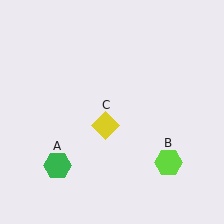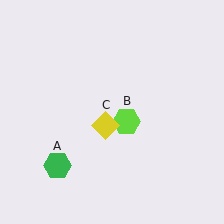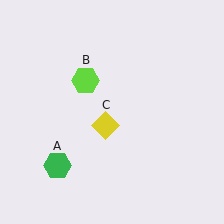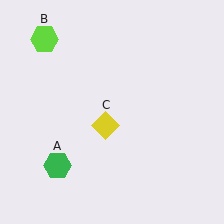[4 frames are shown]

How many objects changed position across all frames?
1 object changed position: lime hexagon (object B).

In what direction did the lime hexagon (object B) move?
The lime hexagon (object B) moved up and to the left.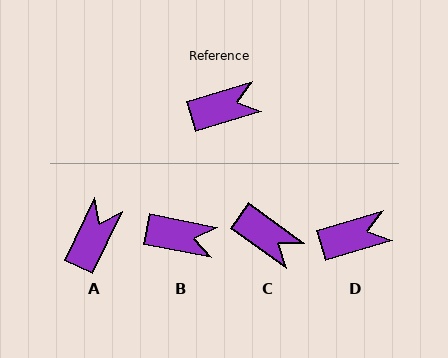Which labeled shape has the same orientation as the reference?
D.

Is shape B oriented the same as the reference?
No, it is off by about 28 degrees.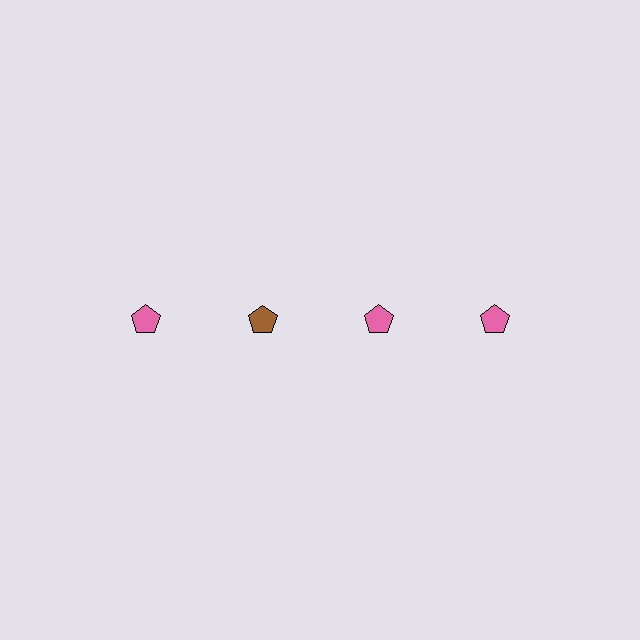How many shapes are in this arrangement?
There are 4 shapes arranged in a grid pattern.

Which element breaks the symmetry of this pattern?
The brown pentagon in the top row, second from left column breaks the symmetry. All other shapes are pink pentagons.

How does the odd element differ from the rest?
It has a different color: brown instead of pink.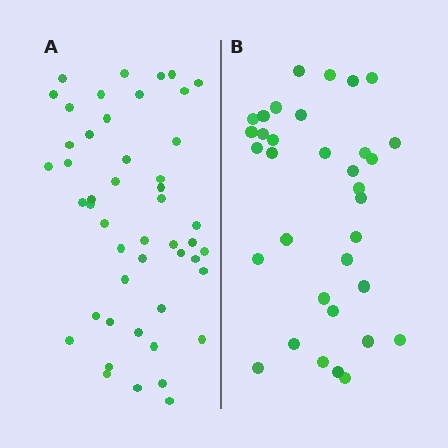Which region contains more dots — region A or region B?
Region A (the left region) has more dots.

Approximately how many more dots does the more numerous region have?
Region A has approximately 15 more dots than region B.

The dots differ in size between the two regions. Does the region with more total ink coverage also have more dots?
No. Region B has more total ink coverage because its dots are larger, but region A actually contains more individual dots. Total area can be misleading — the number of items is what matters here.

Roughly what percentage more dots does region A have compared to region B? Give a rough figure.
About 40% more.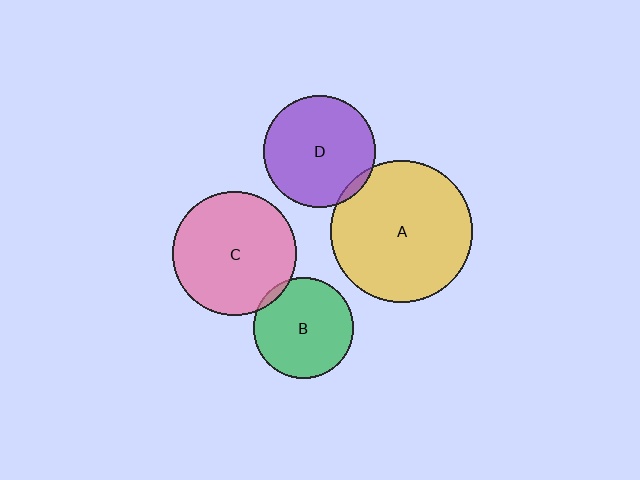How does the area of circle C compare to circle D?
Approximately 1.2 times.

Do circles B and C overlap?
Yes.